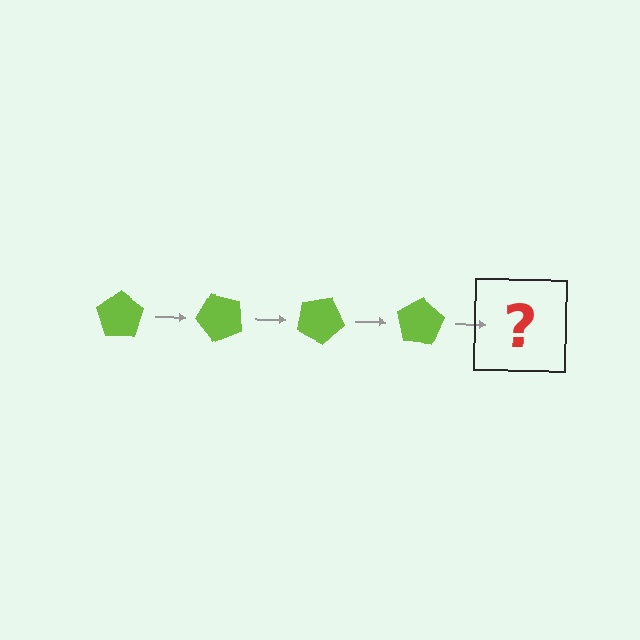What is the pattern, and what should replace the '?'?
The pattern is that the pentagon rotates 50 degrees each step. The '?' should be a lime pentagon rotated 200 degrees.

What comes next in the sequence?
The next element should be a lime pentagon rotated 200 degrees.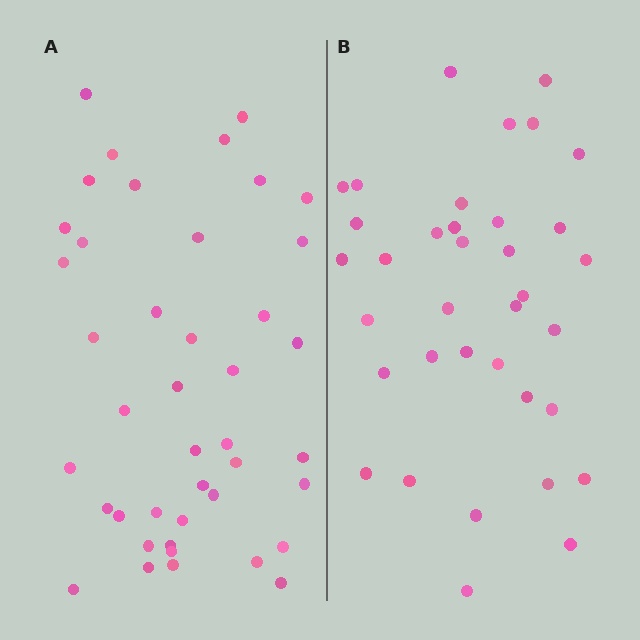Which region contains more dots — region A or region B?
Region A (the left region) has more dots.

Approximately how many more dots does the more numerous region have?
Region A has about 6 more dots than region B.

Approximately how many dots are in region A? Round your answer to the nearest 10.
About 40 dots. (The exact count is 42, which rounds to 40.)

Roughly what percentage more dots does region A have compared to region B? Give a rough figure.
About 15% more.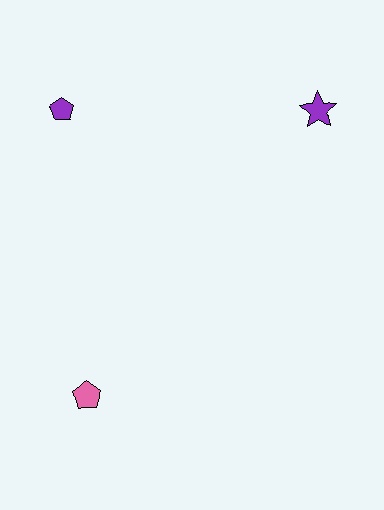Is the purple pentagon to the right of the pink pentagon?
No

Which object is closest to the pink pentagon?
The purple pentagon is closest to the pink pentagon.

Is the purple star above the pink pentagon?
Yes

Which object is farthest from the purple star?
The pink pentagon is farthest from the purple star.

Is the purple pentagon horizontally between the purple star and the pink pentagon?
No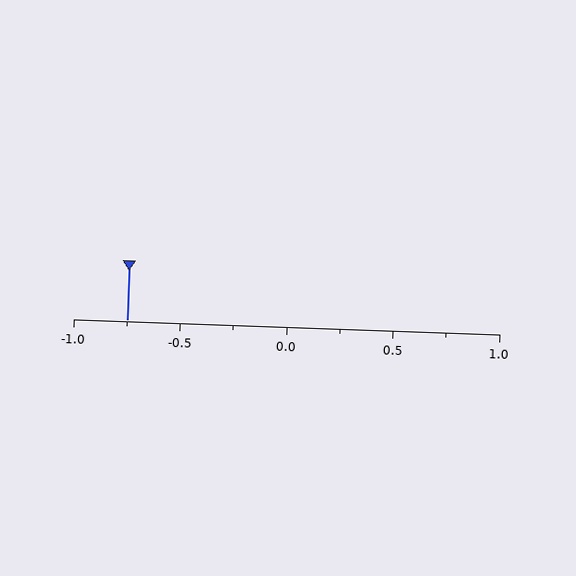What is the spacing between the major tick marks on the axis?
The major ticks are spaced 0.5 apart.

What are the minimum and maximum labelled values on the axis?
The axis runs from -1.0 to 1.0.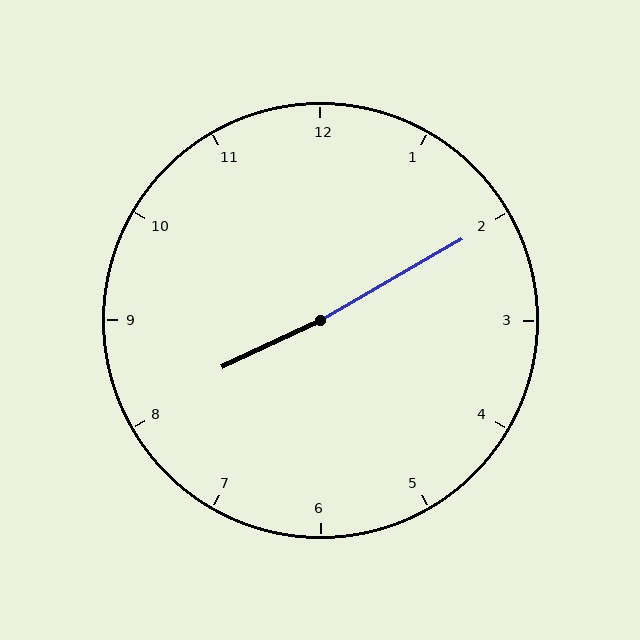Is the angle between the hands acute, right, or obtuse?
It is obtuse.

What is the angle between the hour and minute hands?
Approximately 175 degrees.